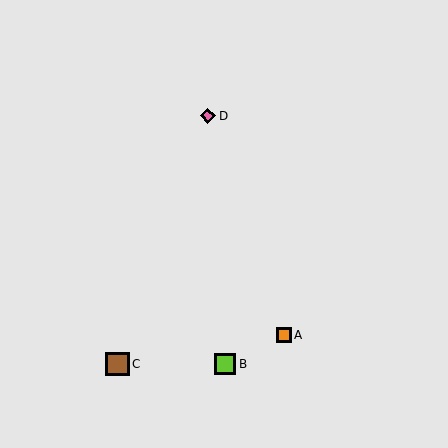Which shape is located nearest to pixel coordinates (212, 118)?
The pink diamond (labeled D) at (208, 116) is nearest to that location.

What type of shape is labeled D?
Shape D is a pink diamond.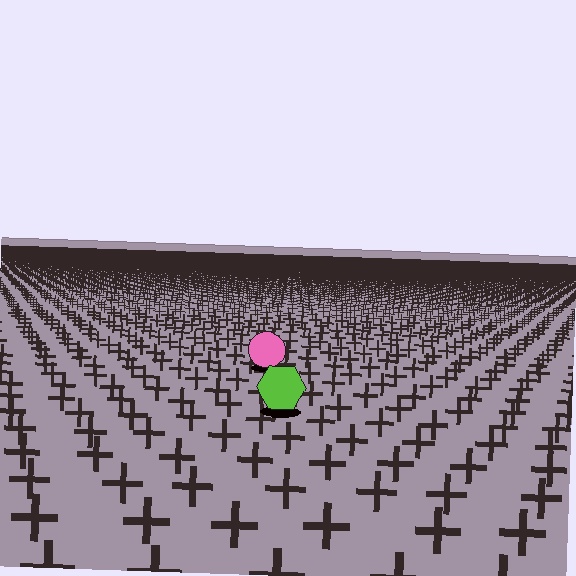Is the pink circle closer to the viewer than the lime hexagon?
No. The lime hexagon is closer — you can tell from the texture gradient: the ground texture is coarser near it.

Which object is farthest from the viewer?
The pink circle is farthest from the viewer. It appears smaller and the ground texture around it is denser.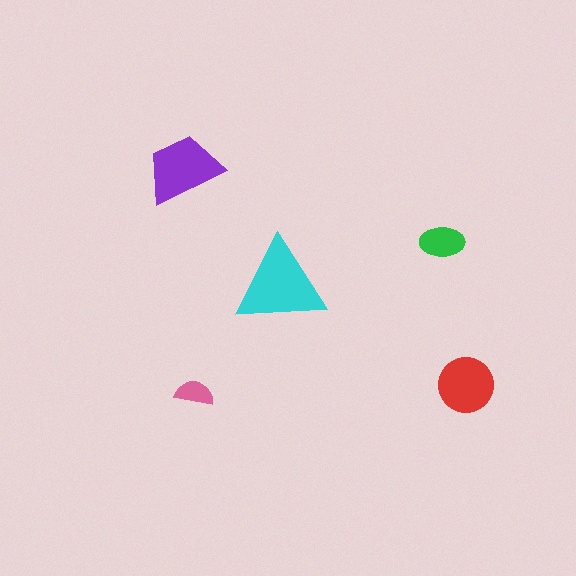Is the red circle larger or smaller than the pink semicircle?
Larger.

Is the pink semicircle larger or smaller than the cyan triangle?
Smaller.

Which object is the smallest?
The pink semicircle.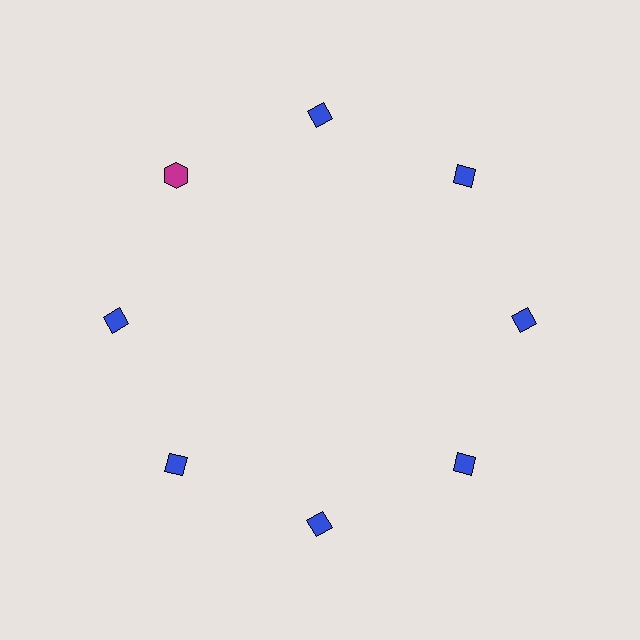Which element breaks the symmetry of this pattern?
The magenta hexagon at roughly the 10 o'clock position breaks the symmetry. All other shapes are blue diamonds.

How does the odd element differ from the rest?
It differs in both color (magenta instead of blue) and shape (hexagon instead of diamond).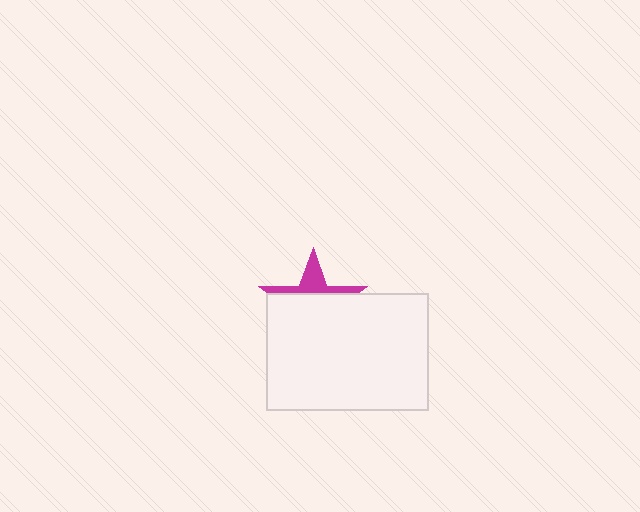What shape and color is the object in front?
The object in front is a white rectangle.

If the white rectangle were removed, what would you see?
You would see the complete magenta star.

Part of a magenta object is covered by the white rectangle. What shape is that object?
It is a star.